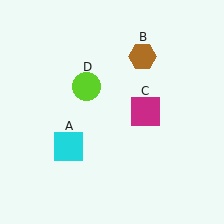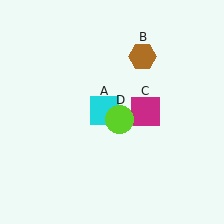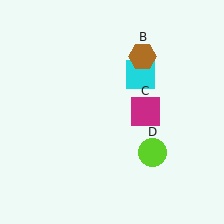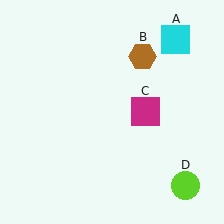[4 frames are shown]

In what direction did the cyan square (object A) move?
The cyan square (object A) moved up and to the right.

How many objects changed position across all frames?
2 objects changed position: cyan square (object A), lime circle (object D).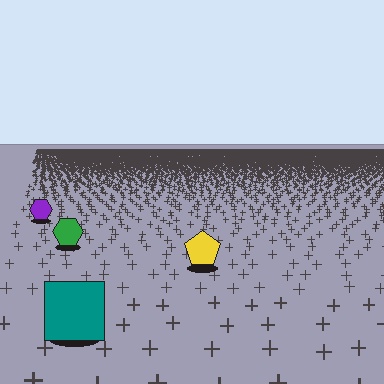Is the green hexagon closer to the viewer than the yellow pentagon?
No. The yellow pentagon is closer — you can tell from the texture gradient: the ground texture is coarser near it.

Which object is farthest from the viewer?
The purple hexagon is farthest from the viewer. It appears smaller and the ground texture around it is denser.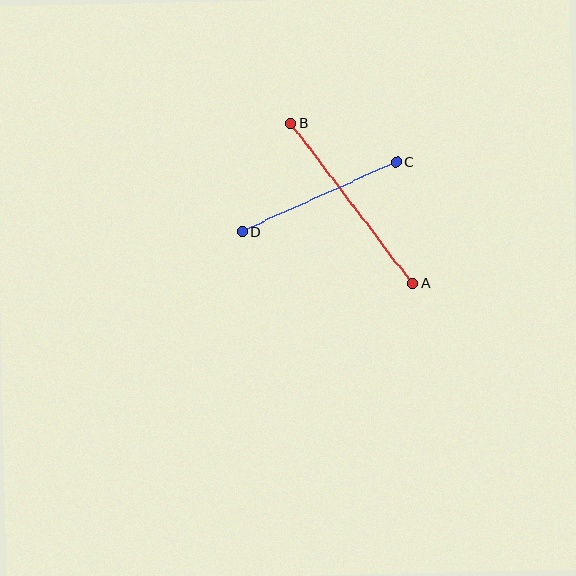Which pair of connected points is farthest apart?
Points A and B are farthest apart.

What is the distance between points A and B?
The distance is approximately 201 pixels.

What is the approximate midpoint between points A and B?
The midpoint is at approximately (352, 203) pixels.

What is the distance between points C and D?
The distance is approximately 169 pixels.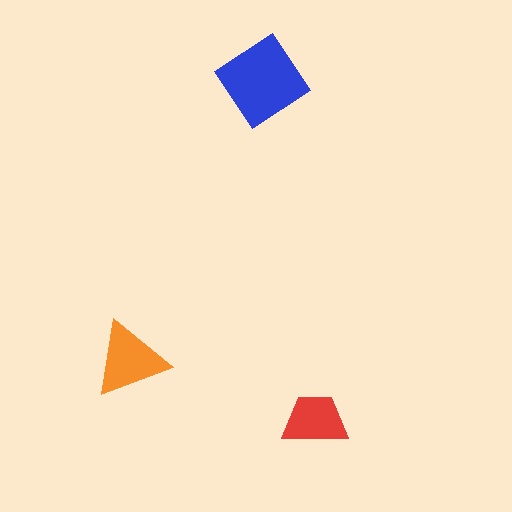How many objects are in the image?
There are 3 objects in the image.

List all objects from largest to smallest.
The blue diamond, the orange triangle, the red trapezoid.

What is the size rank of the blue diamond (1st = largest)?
1st.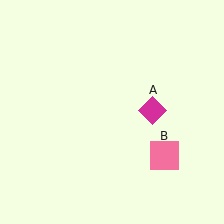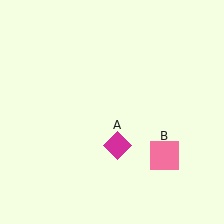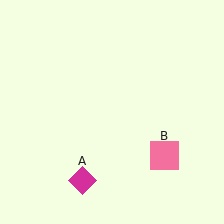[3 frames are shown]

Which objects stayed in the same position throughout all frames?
Pink square (object B) remained stationary.